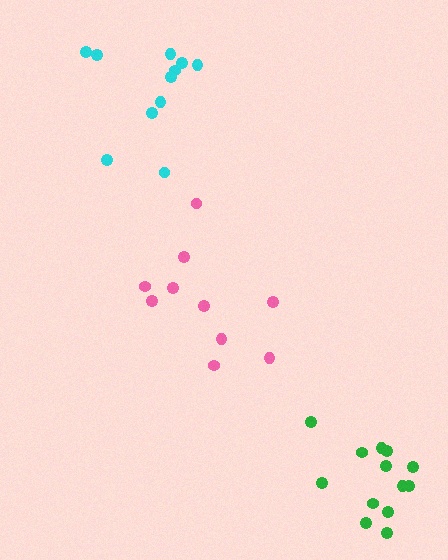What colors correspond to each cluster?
The clusters are colored: green, pink, cyan.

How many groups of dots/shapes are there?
There are 3 groups.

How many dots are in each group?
Group 1: 13 dots, Group 2: 10 dots, Group 3: 11 dots (34 total).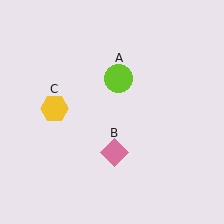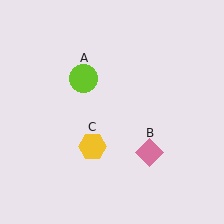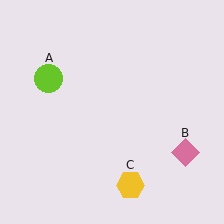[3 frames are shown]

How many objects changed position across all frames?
3 objects changed position: lime circle (object A), pink diamond (object B), yellow hexagon (object C).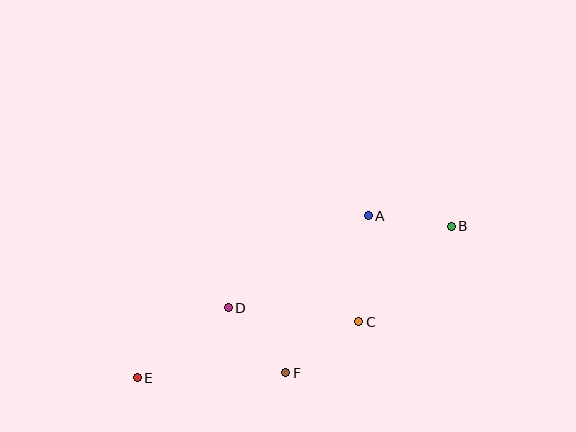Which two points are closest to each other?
Points A and B are closest to each other.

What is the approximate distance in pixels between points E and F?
The distance between E and F is approximately 149 pixels.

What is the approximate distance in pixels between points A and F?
The distance between A and F is approximately 177 pixels.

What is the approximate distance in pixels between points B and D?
The distance between B and D is approximately 238 pixels.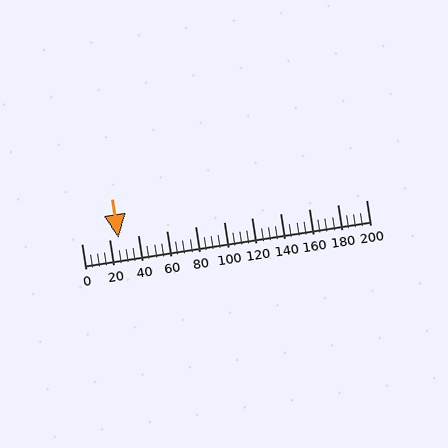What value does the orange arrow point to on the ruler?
The orange arrow points to approximately 26.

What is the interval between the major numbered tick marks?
The major tick marks are spaced 20 units apart.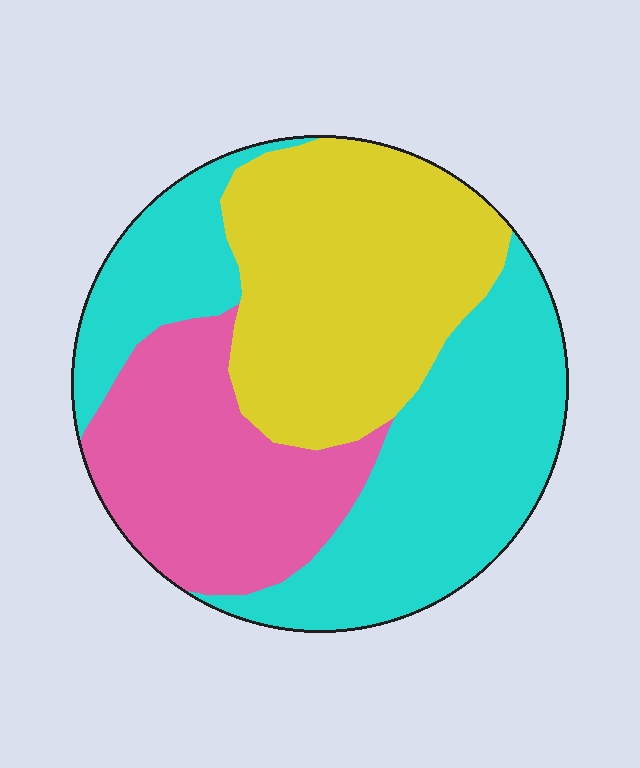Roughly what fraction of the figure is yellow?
Yellow takes up between a third and a half of the figure.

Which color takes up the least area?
Pink, at roughly 25%.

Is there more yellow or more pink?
Yellow.